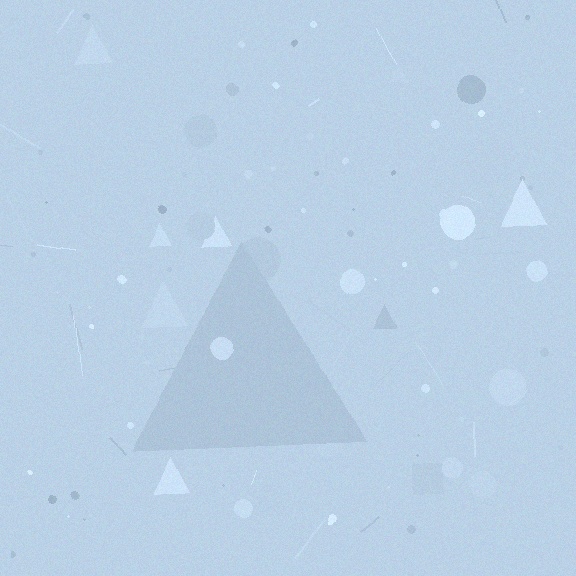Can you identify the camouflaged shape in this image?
The camouflaged shape is a triangle.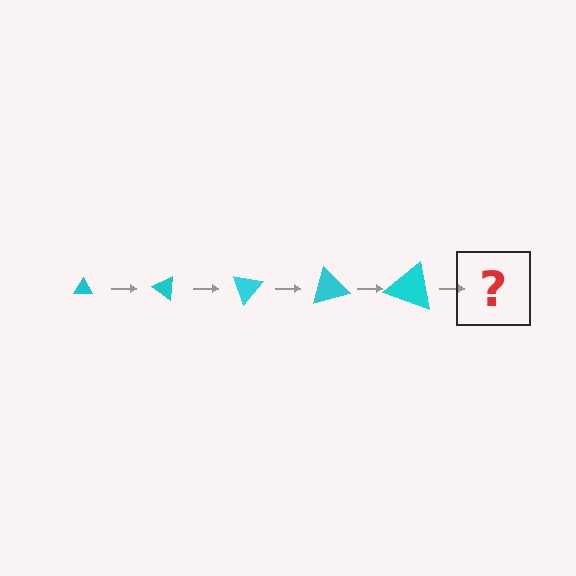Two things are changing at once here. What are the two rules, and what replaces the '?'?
The two rules are that the triangle grows larger each step and it rotates 35 degrees each step. The '?' should be a triangle, larger than the previous one and rotated 175 degrees from the start.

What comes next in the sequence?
The next element should be a triangle, larger than the previous one and rotated 175 degrees from the start.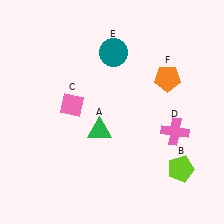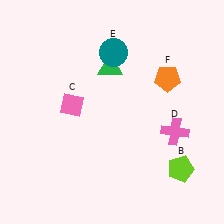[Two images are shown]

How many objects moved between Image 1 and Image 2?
1 object moved between the two images.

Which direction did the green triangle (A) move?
The green triangle (A) moved up.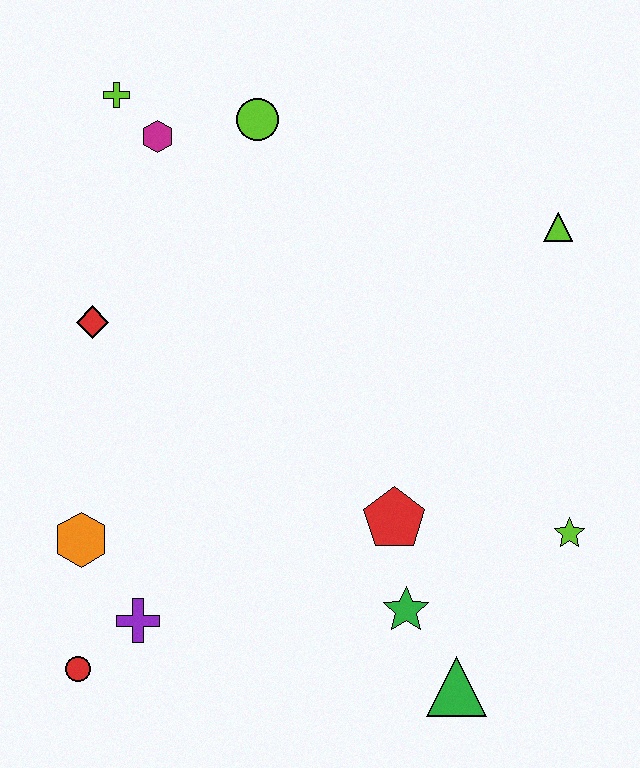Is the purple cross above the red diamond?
No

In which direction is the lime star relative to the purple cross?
The lime star is to the right of the purple cross.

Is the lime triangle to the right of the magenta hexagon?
Yes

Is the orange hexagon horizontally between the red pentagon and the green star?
No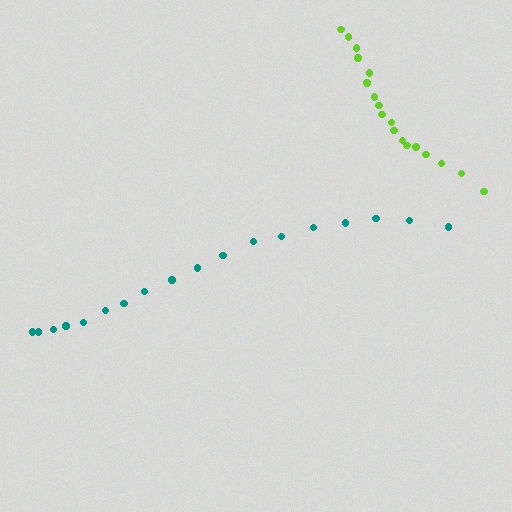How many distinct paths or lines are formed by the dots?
There are 2 distinct paths.